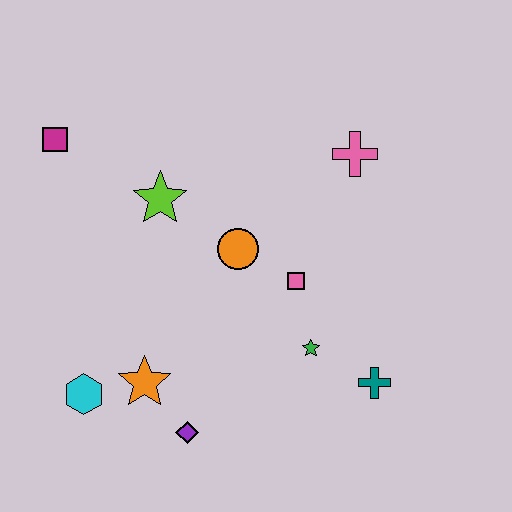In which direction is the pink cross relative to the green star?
The pink cross is above the green star.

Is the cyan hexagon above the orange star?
No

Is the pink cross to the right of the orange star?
Yes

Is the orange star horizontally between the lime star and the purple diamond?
No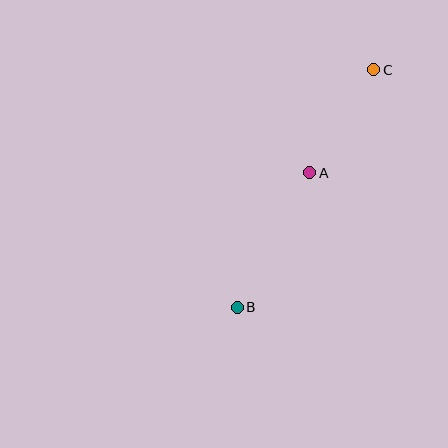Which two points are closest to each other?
Points A and C are closest to each other.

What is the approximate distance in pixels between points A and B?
The distance between A and B is approximately 153 pixels.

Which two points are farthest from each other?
Points B and C are farthest from each other.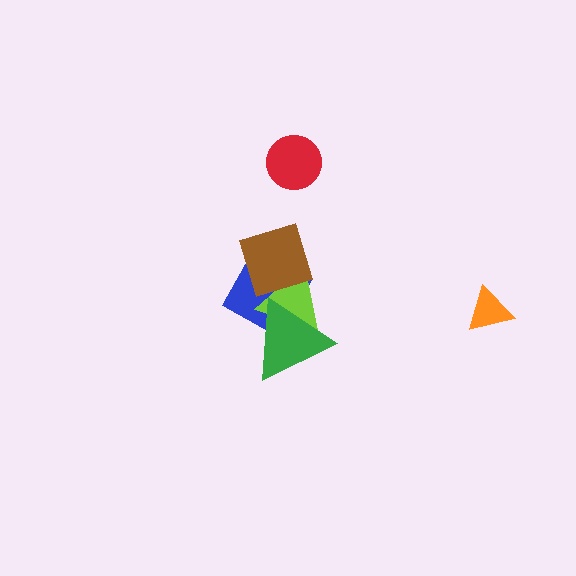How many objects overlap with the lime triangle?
3 objects overlap with the lime triangle.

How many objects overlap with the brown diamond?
2 objects overlap with the brown diamond.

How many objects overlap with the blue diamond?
3 objects overlap with the blue diamond.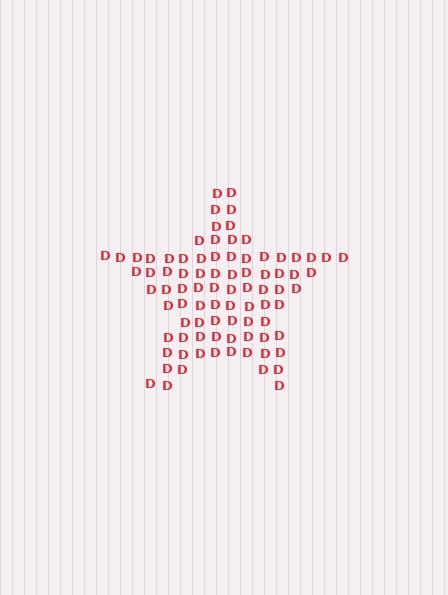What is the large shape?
The large shape is a star.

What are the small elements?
The small elements are letter D's.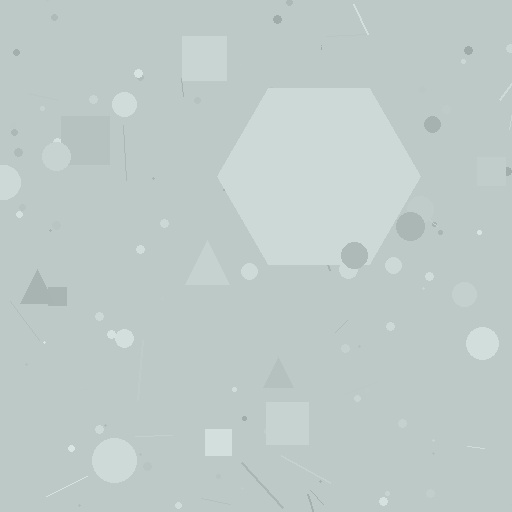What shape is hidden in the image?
A hexagon is hidden in the image.